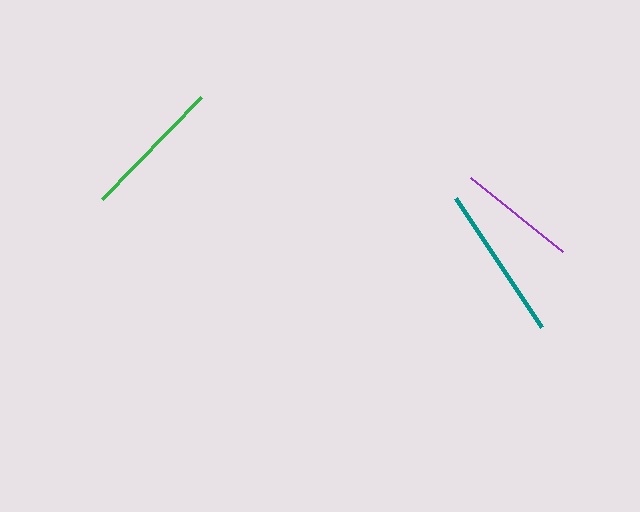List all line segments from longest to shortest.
From longest to shortest: teal, green, purple.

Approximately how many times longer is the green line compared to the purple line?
The green line is approximately 1.2 times the length of the purple line.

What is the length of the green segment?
The green segment is approximately 142 pixels long.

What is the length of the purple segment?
The purple segment is approximately 118 pixels long.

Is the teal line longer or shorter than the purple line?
The teal line is longer than the purple line.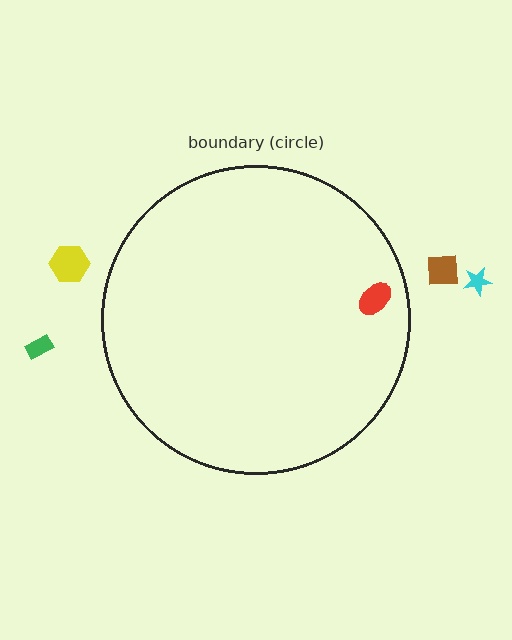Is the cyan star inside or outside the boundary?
Outside.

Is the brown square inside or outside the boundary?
Outside.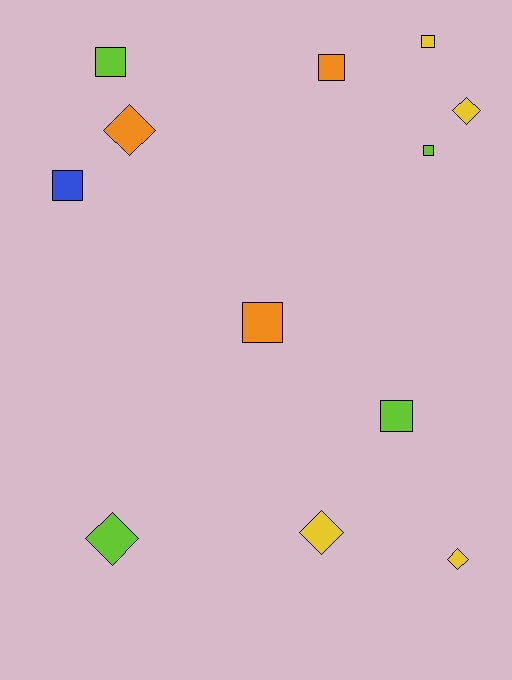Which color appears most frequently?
Lime, with 4 objects.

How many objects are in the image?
There are 12 objects.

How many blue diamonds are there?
There are no blue diamonds.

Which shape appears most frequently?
Square, with 7 objects.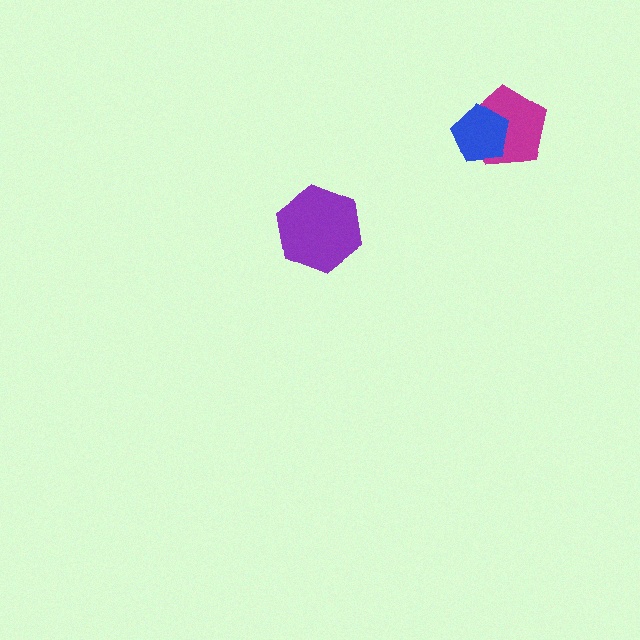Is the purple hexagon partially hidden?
No, no other shape covers it.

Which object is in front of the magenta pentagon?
The blue pentagon is in front of the magenta pentagon.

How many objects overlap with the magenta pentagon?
1 object overlaps with the magenta pentagon.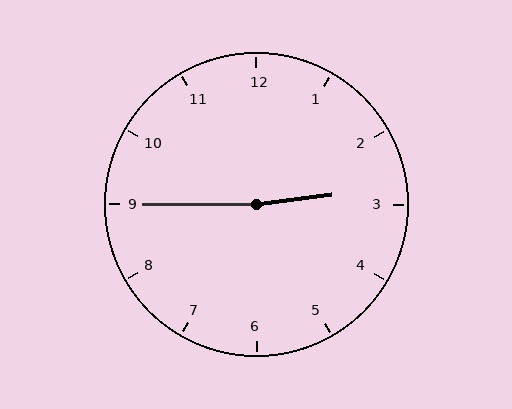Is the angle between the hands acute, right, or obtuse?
It is obtuse.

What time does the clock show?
2:45.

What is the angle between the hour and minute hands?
Approximately 172 degrees.